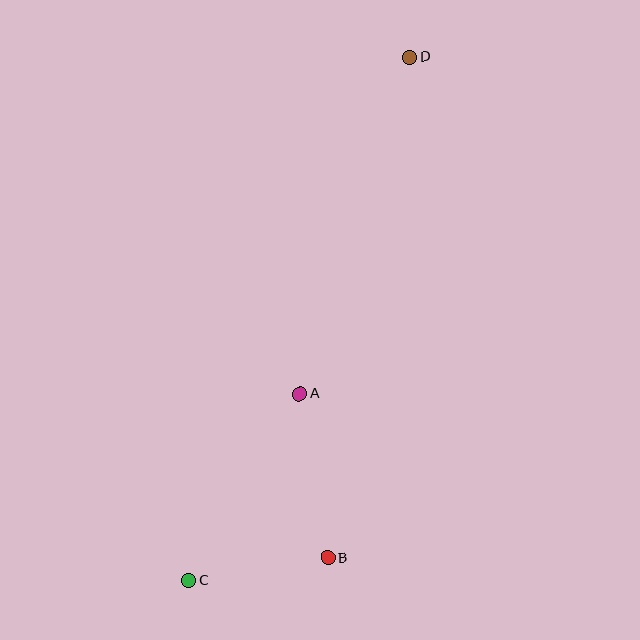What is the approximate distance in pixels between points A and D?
The distance between A and D is approximately 354 pixels.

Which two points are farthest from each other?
Points C and D are farthest from each other.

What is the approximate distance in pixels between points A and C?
The distance between A and C is approximately 217 pixels.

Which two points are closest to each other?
Points B and C are closest to each other.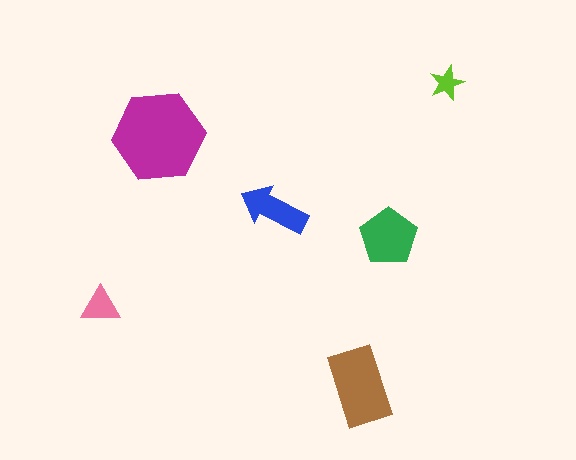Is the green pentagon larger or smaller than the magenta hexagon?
Smaller.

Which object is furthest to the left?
The pink triangle is leftmost.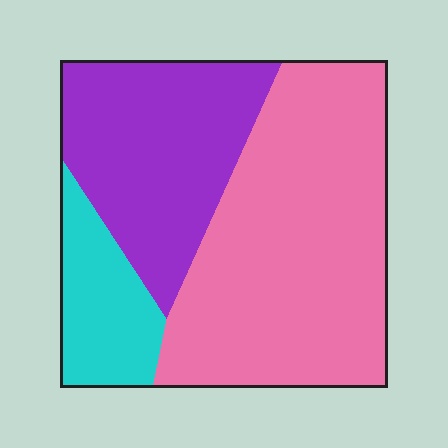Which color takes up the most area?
Pink, at roughly 55%.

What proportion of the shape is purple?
Purple covers 32% of the shape.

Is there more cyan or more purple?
Purple.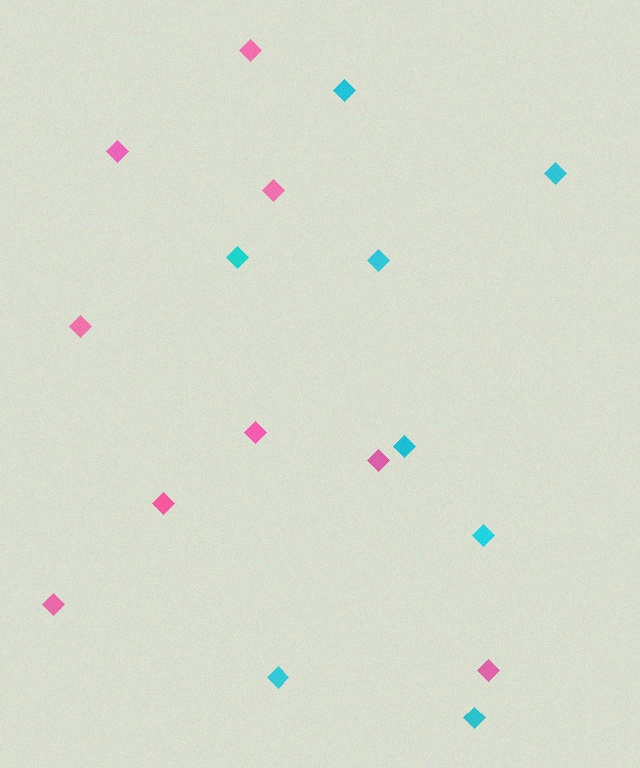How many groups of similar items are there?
There are 2 groups: one group of pink diamonds (9) and one group of cyan diamonds (8).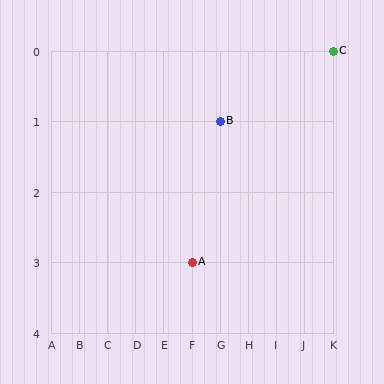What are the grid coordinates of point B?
Point B is at grid coordinates (G, 1).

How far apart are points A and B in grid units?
Points A and B are 1 column and 2 rows apart (about 2.2 grid units diagonally).